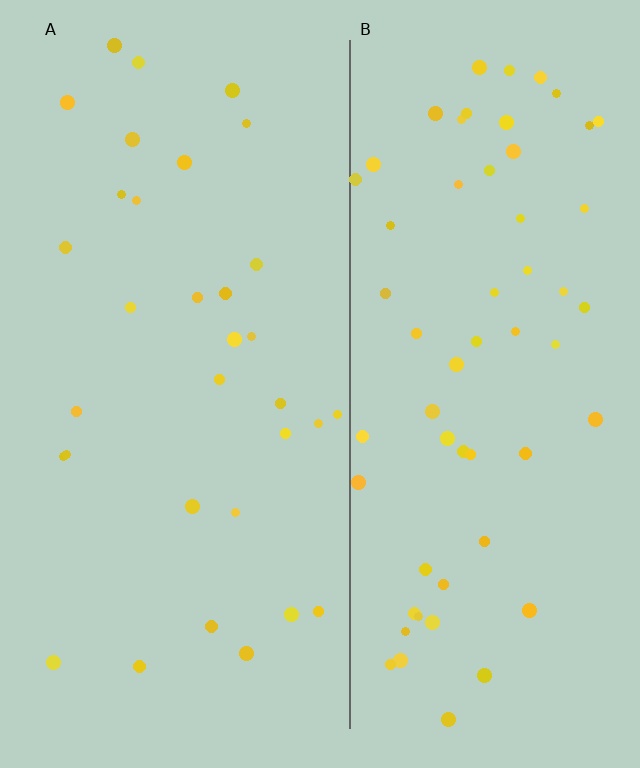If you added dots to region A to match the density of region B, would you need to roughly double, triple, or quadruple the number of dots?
Approximately double.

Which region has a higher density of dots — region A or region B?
B (the right).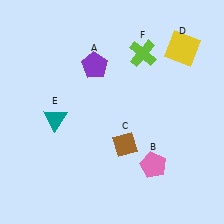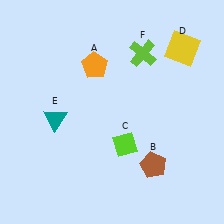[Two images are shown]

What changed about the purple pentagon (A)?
In Image 1, A is purple. In Image 2, it changed to orange.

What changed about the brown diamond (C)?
In Image 1, C is brown. In Image 2, it changed to lime.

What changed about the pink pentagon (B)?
In Image 1, B is pink. In Image 2, it changed to brown.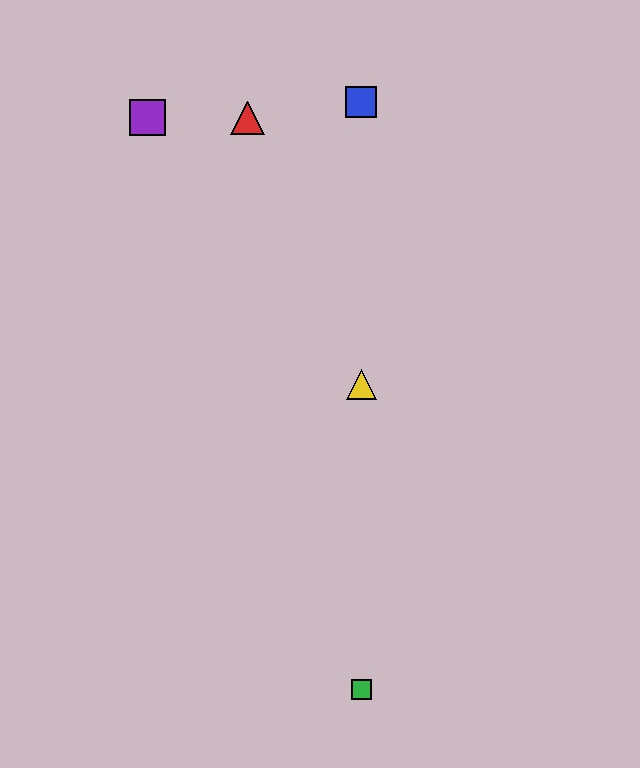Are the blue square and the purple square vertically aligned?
No, the blue square is at x≈361 and the purple square is at x≈147.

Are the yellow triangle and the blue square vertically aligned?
Yes, both are at x≈361.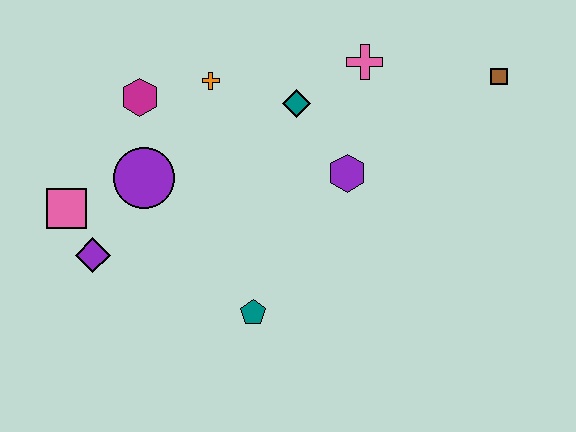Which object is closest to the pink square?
The purple diamond is closest to the pink square.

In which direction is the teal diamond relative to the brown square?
The teal diamond is to the left of the brown square.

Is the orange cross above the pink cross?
No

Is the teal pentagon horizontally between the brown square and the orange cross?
Yes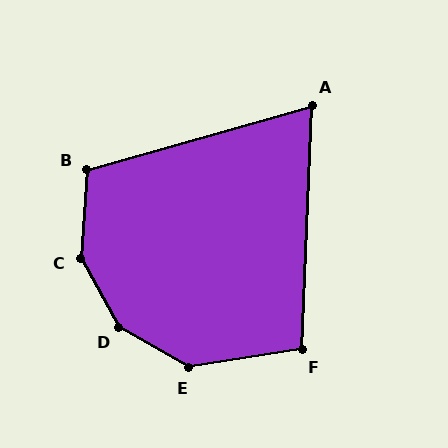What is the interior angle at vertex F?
Approximately 101 degrees (obtuse).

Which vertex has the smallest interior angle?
A, at approximately 72 degrees.